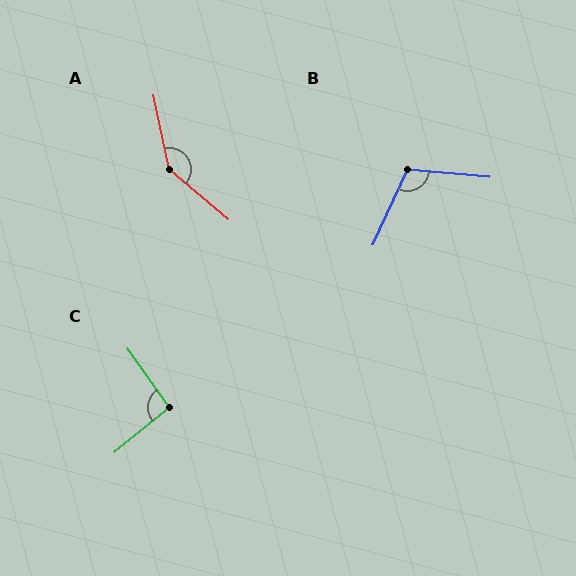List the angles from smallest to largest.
C (94°), B (110°), A (142°).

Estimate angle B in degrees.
Approximately 110 degrees.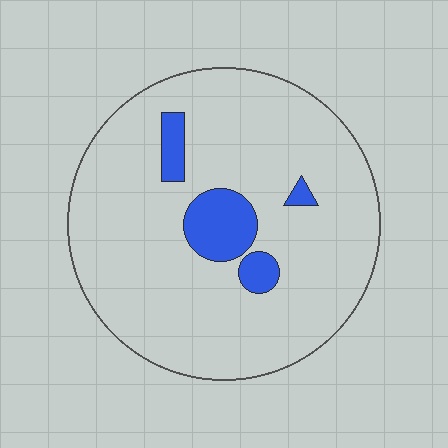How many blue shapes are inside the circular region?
4.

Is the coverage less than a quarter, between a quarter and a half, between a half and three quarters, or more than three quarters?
Less than a quarter.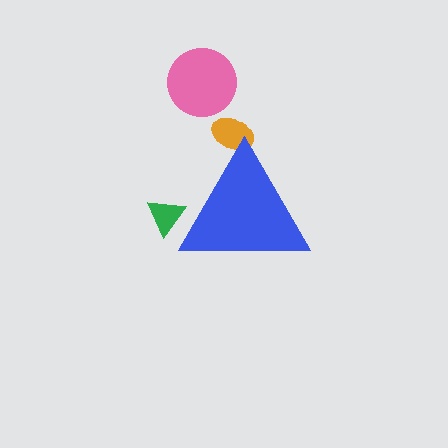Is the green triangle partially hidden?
Yes, the green triangle is partially hidden behind the blue triangle.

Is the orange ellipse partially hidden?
Yes, the orange ellipse is partially hidden behind the blue triangle.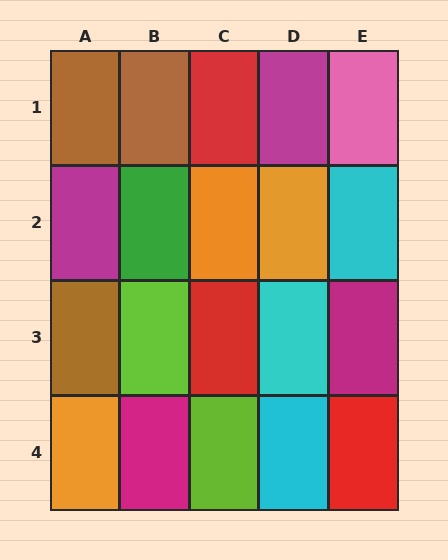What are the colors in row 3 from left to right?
Brown, lime, red, cyan, magenta.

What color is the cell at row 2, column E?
Cyan.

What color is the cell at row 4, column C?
Lime.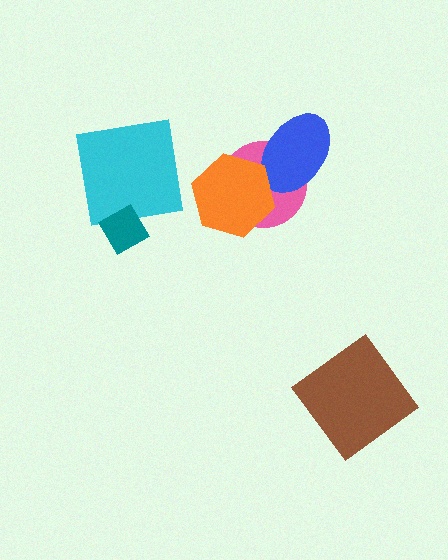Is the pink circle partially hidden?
Yes, it is partially covered by another shape.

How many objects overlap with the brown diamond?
0 objects overlap with the brown diamond.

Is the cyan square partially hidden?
Yes, it is partially covered by another shape.